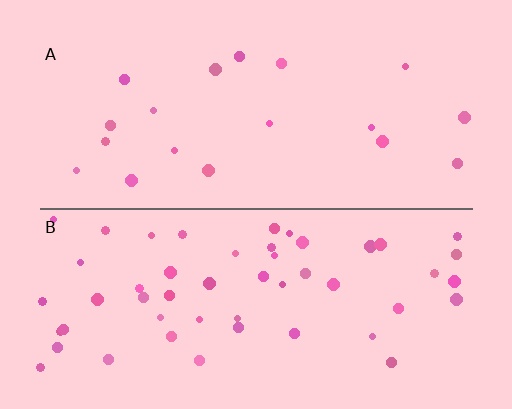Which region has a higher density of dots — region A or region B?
B (the bottom).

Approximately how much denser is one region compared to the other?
Approximately 2.7× — region B over region A.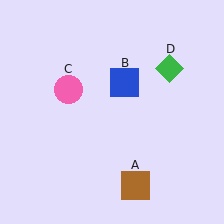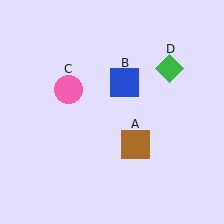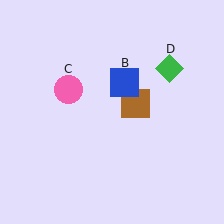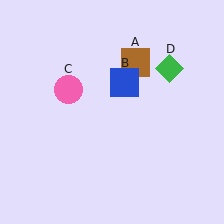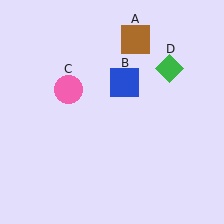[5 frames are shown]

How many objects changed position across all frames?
1 object changed position: brown square (object A).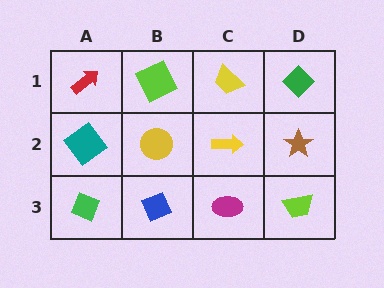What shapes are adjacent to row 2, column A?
A red arrow (row 1, column A), a green diamond (row 3, column A), a yellow circle (row 2, column B).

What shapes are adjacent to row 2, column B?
A lime square (row 1, column B), a blue diamond (row 3, column B), a teal diamond (row 2, column A), a yellow arrow (row 2, column C).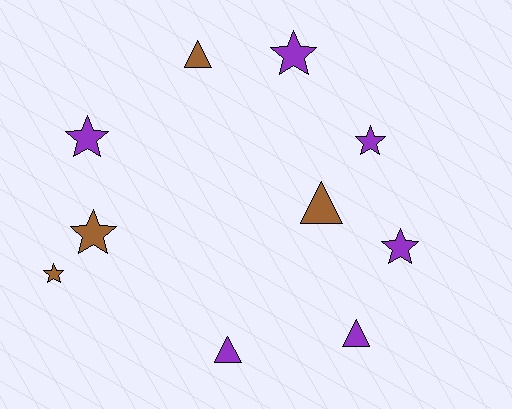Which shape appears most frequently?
Star, with 6 objects.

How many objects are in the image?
There are 10 objects.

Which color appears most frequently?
Purple, with 6 objects.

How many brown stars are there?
There are 2 brown stars.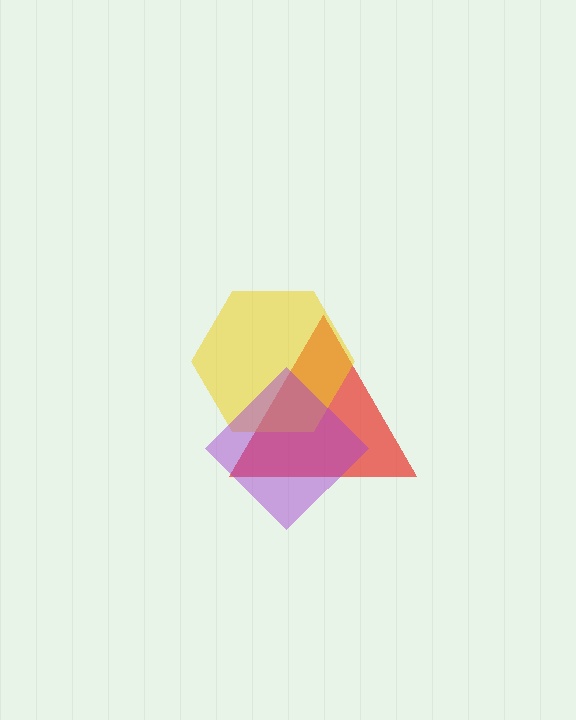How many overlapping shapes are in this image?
There are 3 overlapping shapes in the image.